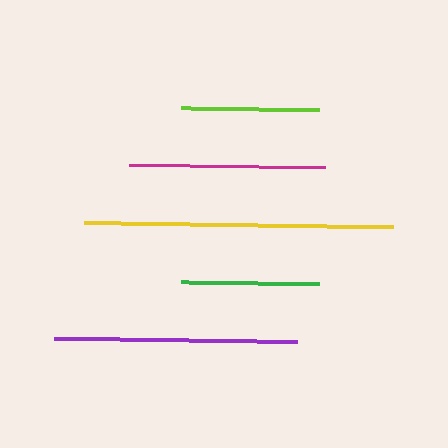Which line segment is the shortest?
The green line is the shortest at approximately 138 pixels.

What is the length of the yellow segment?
The yellow segment is approximately 308 pixels long.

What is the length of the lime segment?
The lime segment is approximately 138 pixels long.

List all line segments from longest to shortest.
From longest to shortest: yellow, purple, magenta, lime, green.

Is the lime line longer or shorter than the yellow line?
The yellow line is longer than the lime line.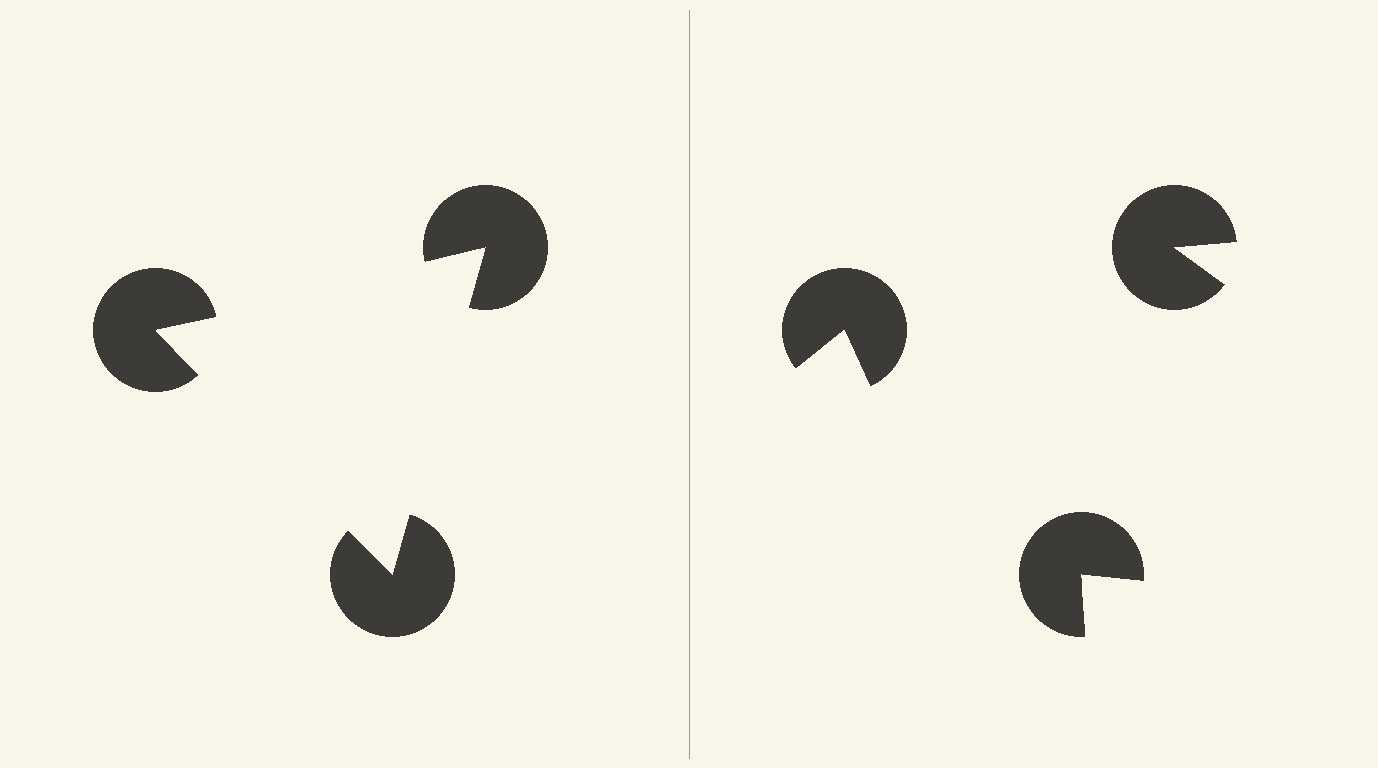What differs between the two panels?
The pac-man discs are positioned identically on both sides; only the wedge orientations differ. On the left they align to a triangle; on the right they are misaligned.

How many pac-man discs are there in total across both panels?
6 — 3 on each side.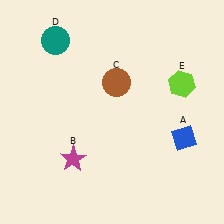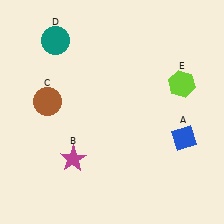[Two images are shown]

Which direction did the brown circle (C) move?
The brown circle (C) moved left.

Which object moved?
The brown circle (C) moved left.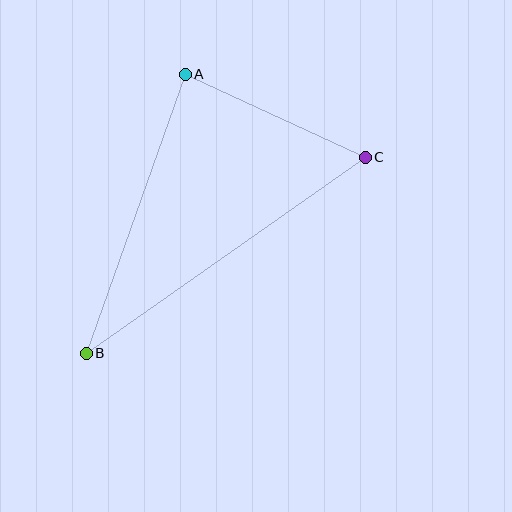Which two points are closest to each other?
Points A and C are closest to each other.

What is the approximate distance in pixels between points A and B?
The distance between A and B is approximately 296 pixels.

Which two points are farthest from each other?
Points B and C are farthest from each other.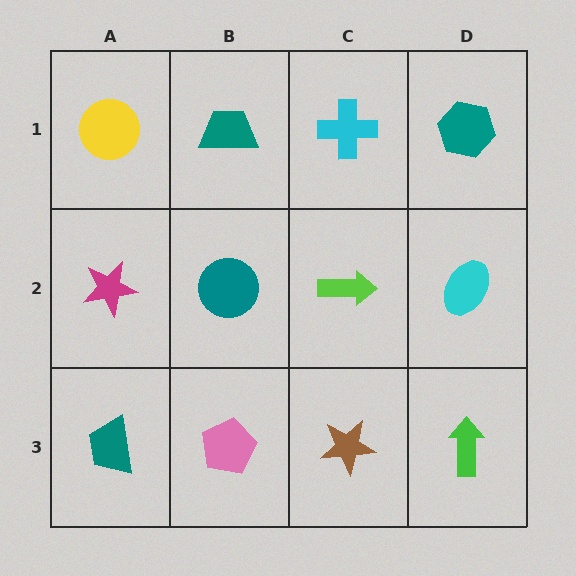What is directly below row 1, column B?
A teal circle.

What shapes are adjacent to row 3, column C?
A lime arrow (row 2, column C), a pink pentagon (row 3, column B), a green arrow (row 3, column D).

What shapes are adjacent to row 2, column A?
A yellow circle (row 1, column A), a teal trapezoid (row 3, column A), a teal circle (row 2, column B).